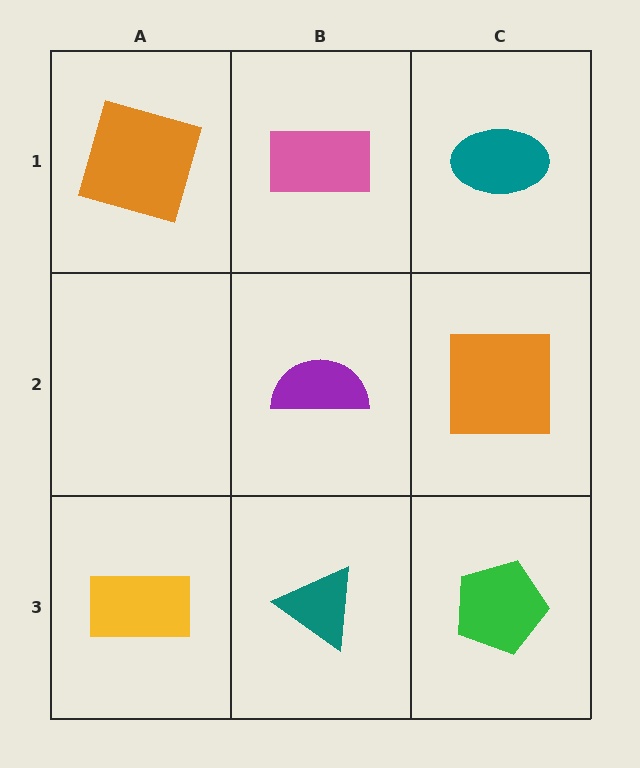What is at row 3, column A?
A yellow rectangle.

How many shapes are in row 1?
3 shapes.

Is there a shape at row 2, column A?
No, that cell is empty.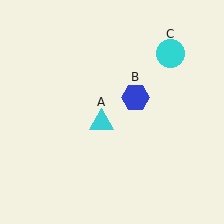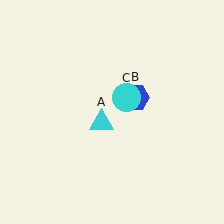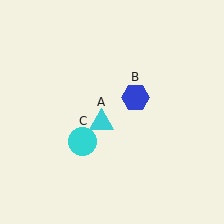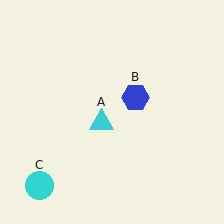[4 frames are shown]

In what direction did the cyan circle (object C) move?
The cyan circle (object C) moved down and to the left.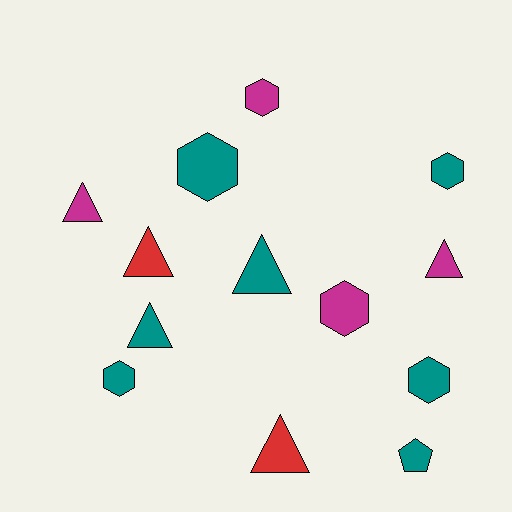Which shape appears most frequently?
Hexagon, with 6 objects.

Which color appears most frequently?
Teal, with 7 objects.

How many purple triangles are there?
There are no purple triangles.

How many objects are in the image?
There are 13 objects.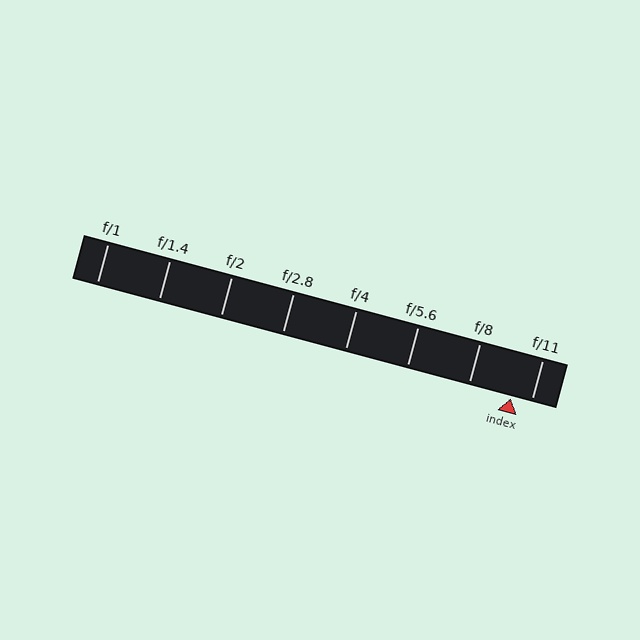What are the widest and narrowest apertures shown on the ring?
The widest aperture shown is f/1 and the narrowest is f/11.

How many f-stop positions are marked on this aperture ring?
There are 8 f-stop positions marked.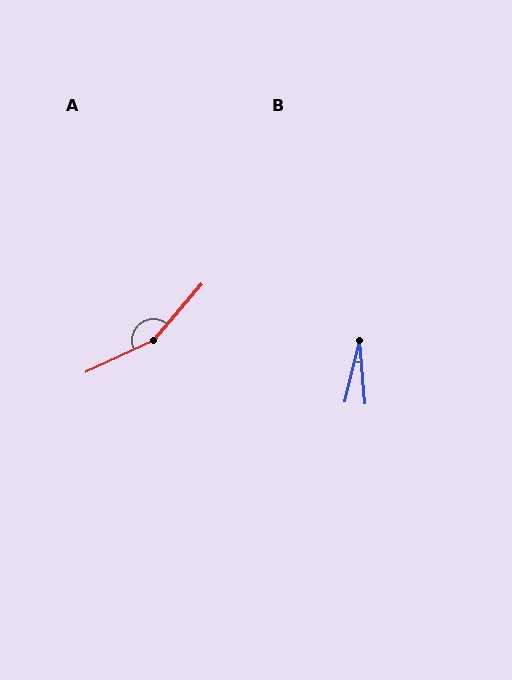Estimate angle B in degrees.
Approximately 19 degrees.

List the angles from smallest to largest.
B (19°), A (156°).